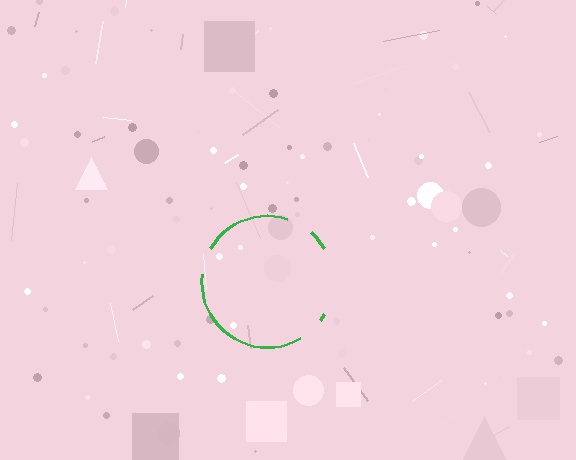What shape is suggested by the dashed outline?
The dashed outline suggests a circle.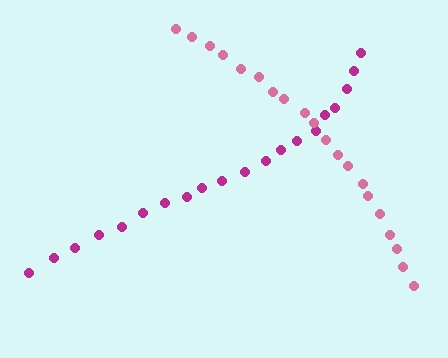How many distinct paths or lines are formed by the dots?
There are 2 distinct paths.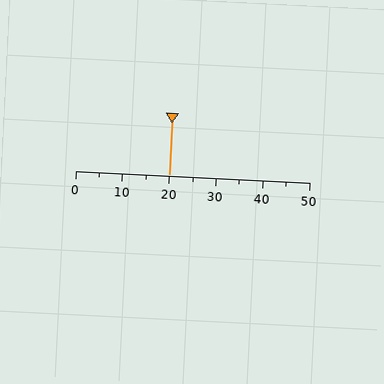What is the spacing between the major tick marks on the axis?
The major ticks are spaced 10 apart.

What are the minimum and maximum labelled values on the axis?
The axis runs from 0 to 50.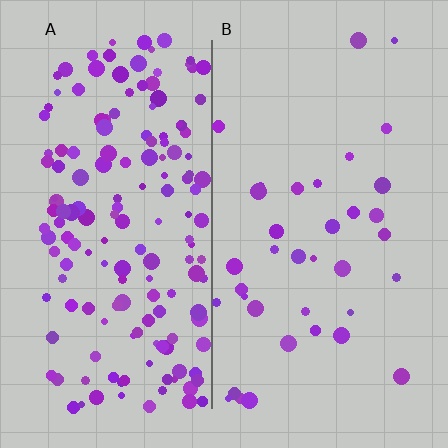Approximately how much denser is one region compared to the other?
Approximately 4.6× — region A over region B.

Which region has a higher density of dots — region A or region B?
A (the left).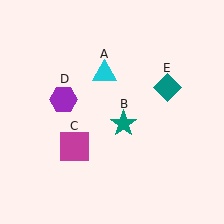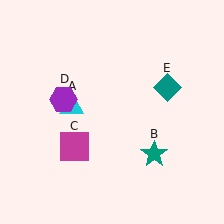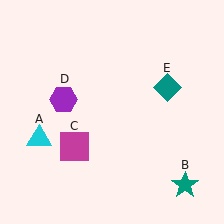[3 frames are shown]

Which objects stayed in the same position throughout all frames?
Magenta square (object C) and purple hexagon (object D) and teal diamond (object E) remained stationary.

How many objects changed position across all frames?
2 objects changed position: cyan triangle (object A), teal star (object B).